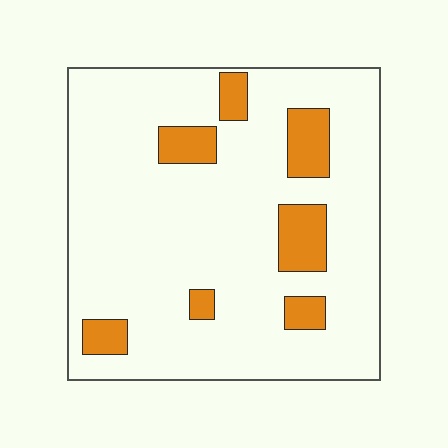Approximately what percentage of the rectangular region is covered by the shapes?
Approximately 15%.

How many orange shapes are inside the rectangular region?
7.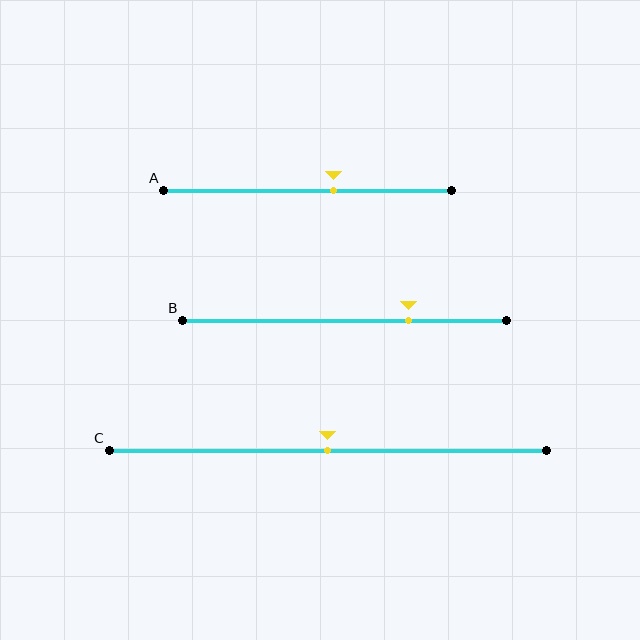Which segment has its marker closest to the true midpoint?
Segment C has its marker closest to the true midpoint.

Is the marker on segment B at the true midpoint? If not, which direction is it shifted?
No, the marker on segment B is shifted to the right by about 20% of the segment length.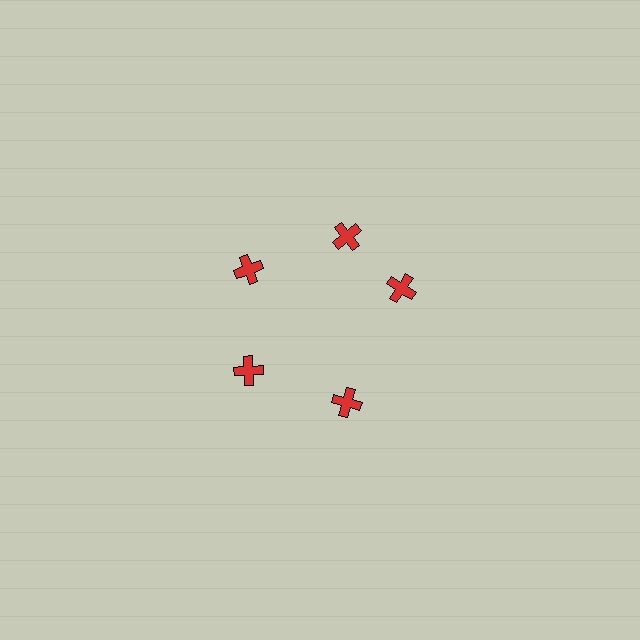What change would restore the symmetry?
The symmetry would be restored by rotating it back into even spacing with its neighbors so that all 5 crosses sit at equal angles and equal distance from the center.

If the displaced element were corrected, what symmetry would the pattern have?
It would have 5-fold rotational symmetry — the pattern would map onto itself every 72 degrees.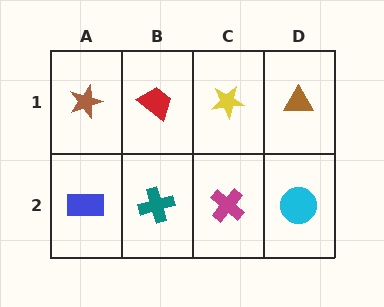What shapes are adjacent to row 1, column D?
A cyan circle (row 2, column D), a yellow star (row 1, column C).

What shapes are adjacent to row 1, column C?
A magenta cross (row 2, column C), a red trapezoid (row 1, column B), a brown triangle (row 1, column D).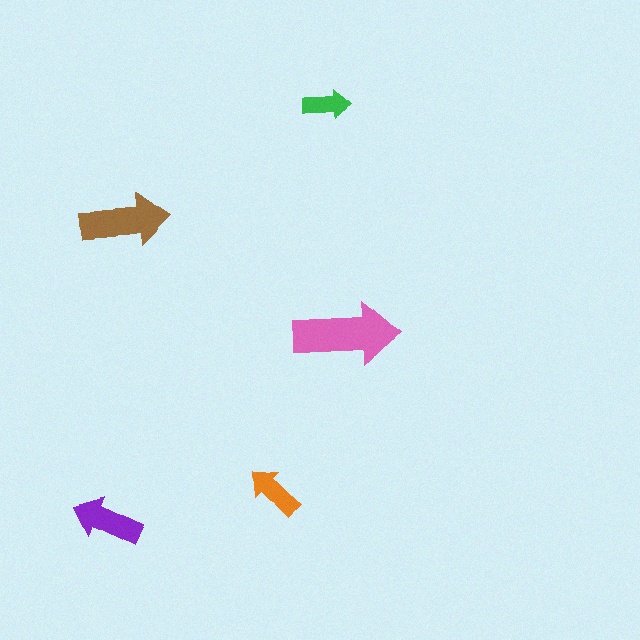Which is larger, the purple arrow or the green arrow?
The purple one.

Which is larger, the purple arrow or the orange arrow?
The purple one.